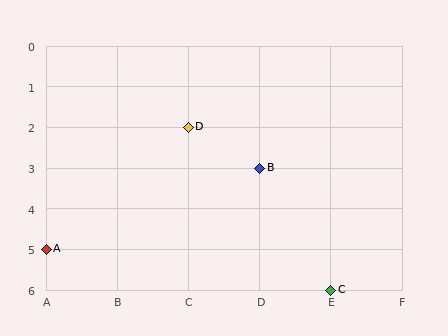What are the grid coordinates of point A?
Point A is at grid coordinates (A, 5).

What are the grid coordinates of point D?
Point D is at grid coordinates (C, 2).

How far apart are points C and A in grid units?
Points C and A are 4 columns and 1 row apart (about 4.1 grid units diagonally).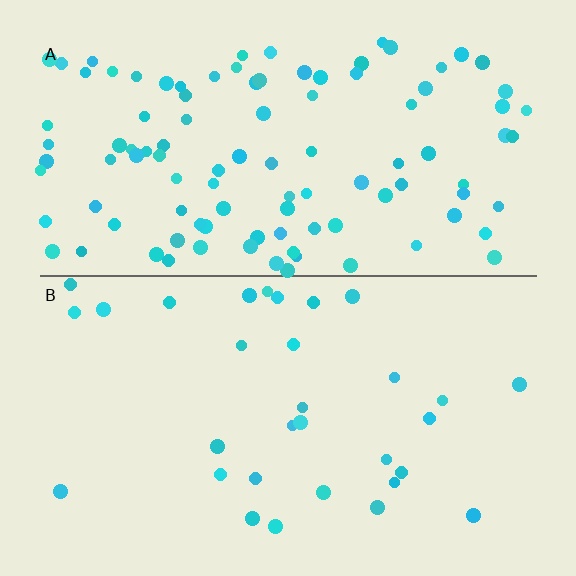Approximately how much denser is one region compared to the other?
Approximately 3.3× — region A over region B.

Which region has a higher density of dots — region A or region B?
A (the top).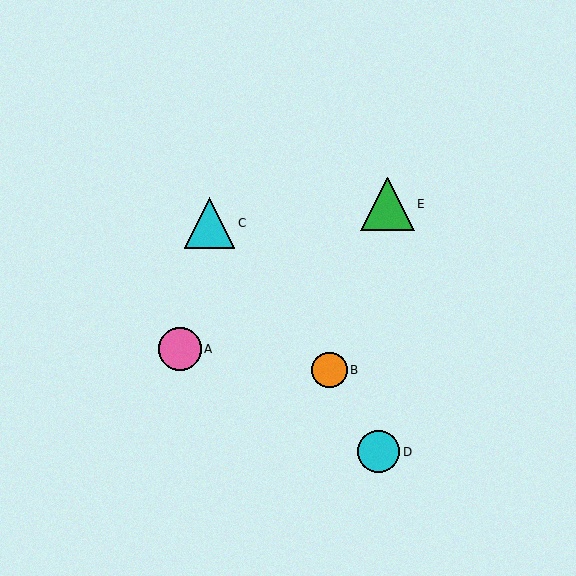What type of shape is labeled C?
Shape C is a cyan triangle.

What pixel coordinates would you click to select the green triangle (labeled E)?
Click at (387, 204) to select the green triangle E.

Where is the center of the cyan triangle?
The center of the cyan triangle is at (209, 223).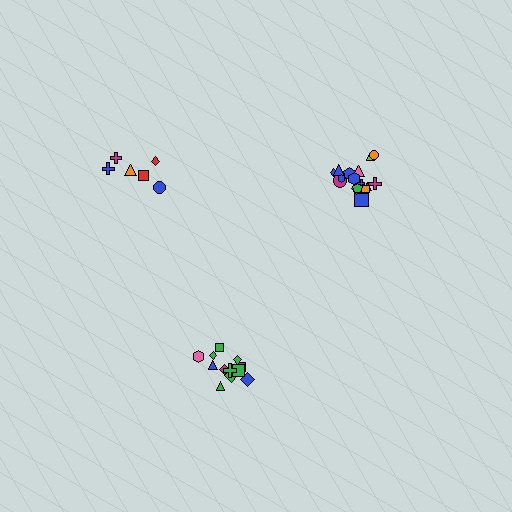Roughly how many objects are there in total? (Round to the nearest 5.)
Roughly 35 objects in total.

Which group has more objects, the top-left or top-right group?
The top-right group.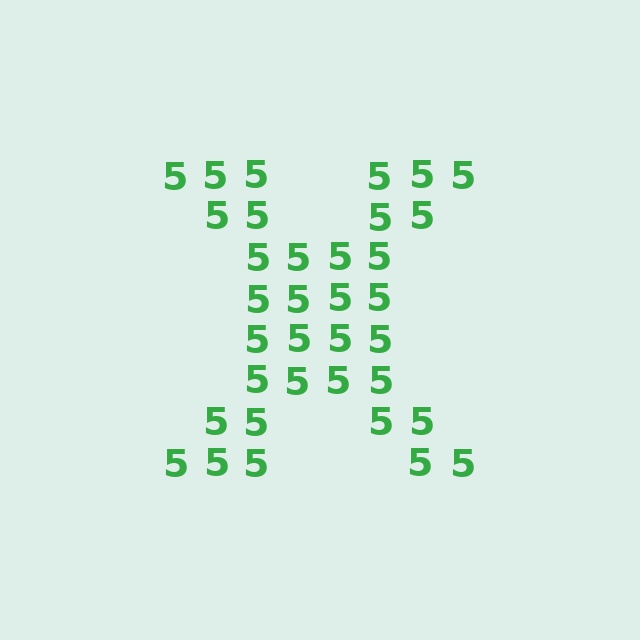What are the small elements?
The small elements are digit 5's.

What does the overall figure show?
The overall figure shows the letter X.